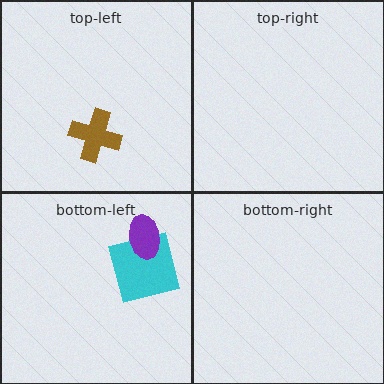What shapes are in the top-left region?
The brown cross.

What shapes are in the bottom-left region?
The cyan square, the purple ellipse.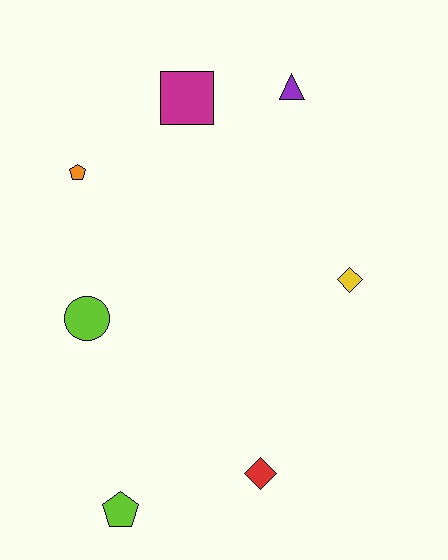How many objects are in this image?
There are 7 objects.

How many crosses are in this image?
There are no crosses.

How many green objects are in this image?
There are no green objects.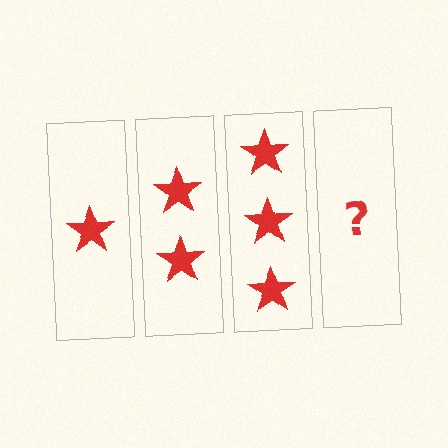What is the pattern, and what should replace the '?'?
The pattern is that each step adds one more star. The '?' should be 4 stars.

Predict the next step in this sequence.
The next step is 4 stars.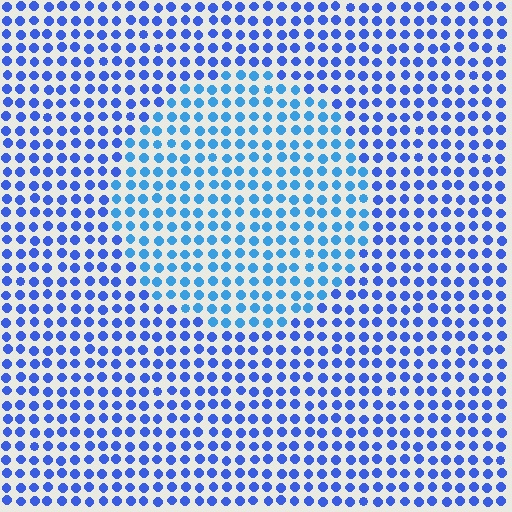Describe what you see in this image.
The image is filled with small blue elements in a uniform arrangement. A circle-shaped region is visible where the elements are tinted to a slightly different hue, forming a subtle color boundary.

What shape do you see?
I see a circle.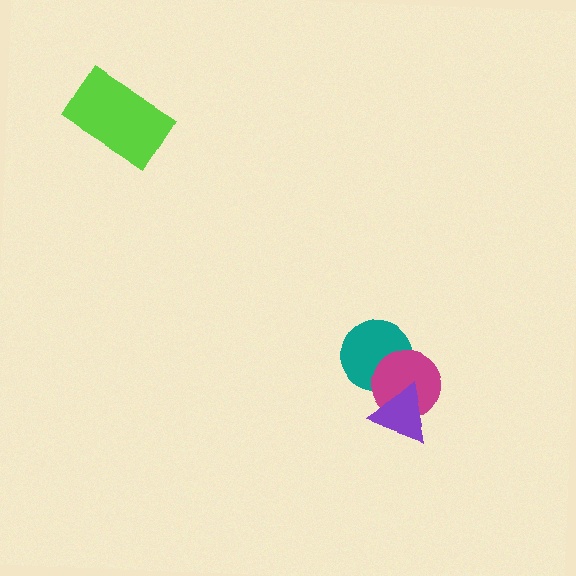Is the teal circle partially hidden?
Yes, it is partially covered by another shape.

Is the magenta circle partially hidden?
Yes, it is partially covered by another shape.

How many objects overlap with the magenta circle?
2 objects overlap with the magenta circle.